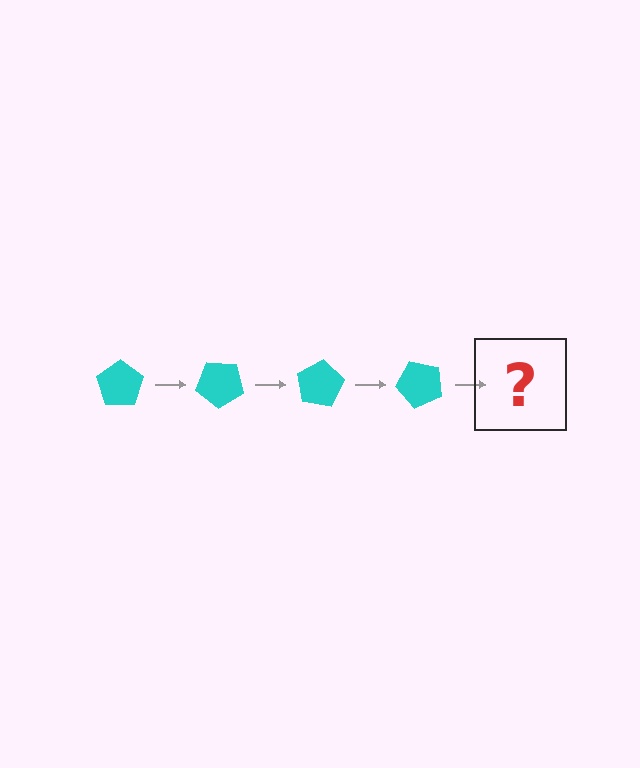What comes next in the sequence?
The next element should be a cyan pentagon rotated 160 degrees.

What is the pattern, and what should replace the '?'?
The pattern is that the pentagon rotates 40 degrees each step. The '?' should be a cyan pentagon rotated 160 degrees.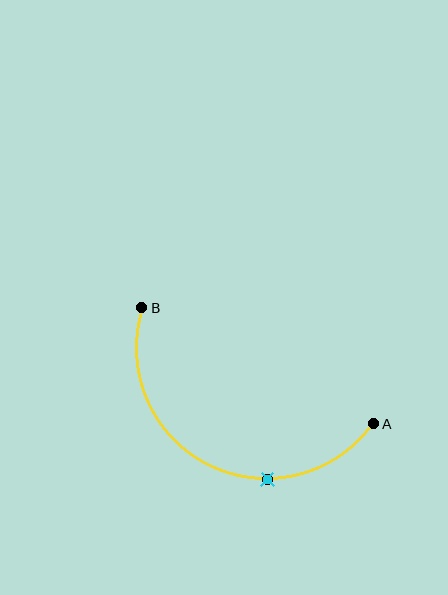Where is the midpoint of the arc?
The arc midpoint is the point on the curve farthest from the straight line joining A and B. It sits below that line.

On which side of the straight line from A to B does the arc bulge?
The arc bulges below the straight line connecting A and B.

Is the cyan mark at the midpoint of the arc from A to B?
No. The cyan mark lies on the arc but is closer to endpoint A. The arc midpoint would be at the point on the curve equidistant along the arc from both A and B.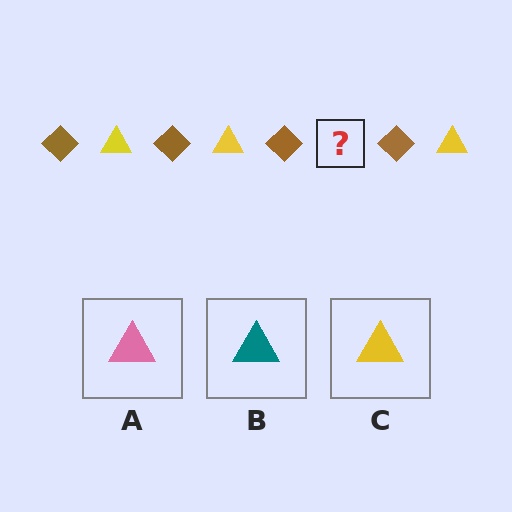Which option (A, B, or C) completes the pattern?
C.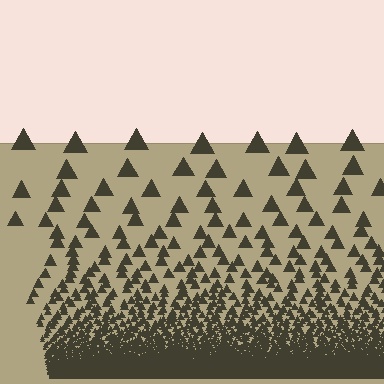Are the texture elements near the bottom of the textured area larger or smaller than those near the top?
Smaller. The gradient is inverted — elements near the bottom are smaller and denser.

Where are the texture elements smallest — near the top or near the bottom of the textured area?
Near the bottom.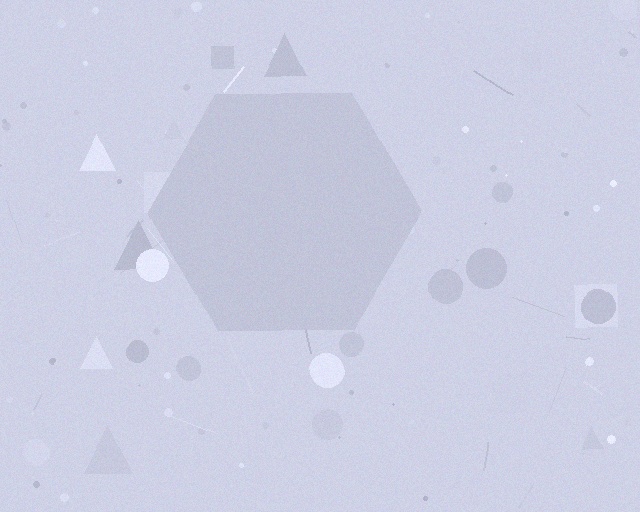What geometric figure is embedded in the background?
A hexagon is embedded in the background.